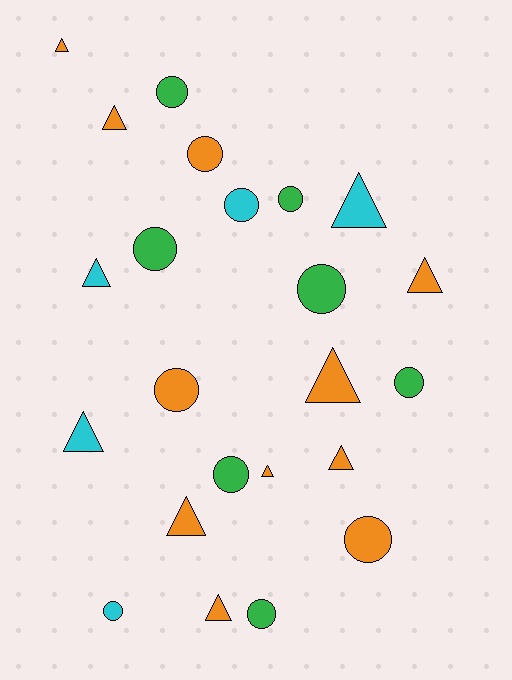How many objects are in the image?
There are 23 objects.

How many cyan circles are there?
There are 2 cyan circles.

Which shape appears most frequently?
Circle, with 12 objects.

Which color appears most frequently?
Orange, with 11 objects.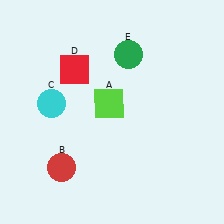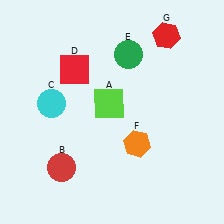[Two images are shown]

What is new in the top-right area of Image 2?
A red hexagon (G) was added in the top-right area of Image 2.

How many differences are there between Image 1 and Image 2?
There are 2 differences between the two images.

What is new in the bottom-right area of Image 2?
An orange hexagon (F) was added in the bottom-right area of Image 2.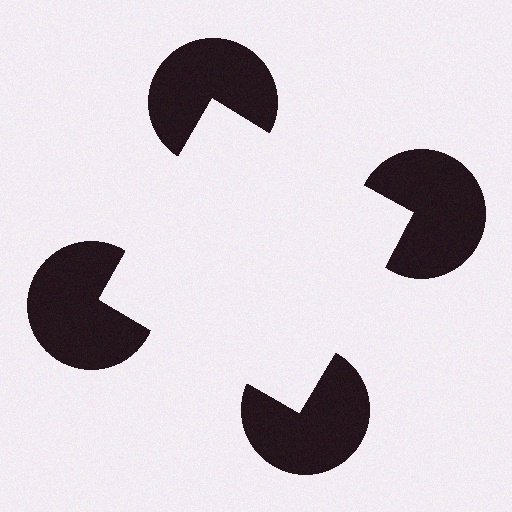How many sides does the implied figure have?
4 sides.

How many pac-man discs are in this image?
There are 4 — one at each vertex of the illusory square.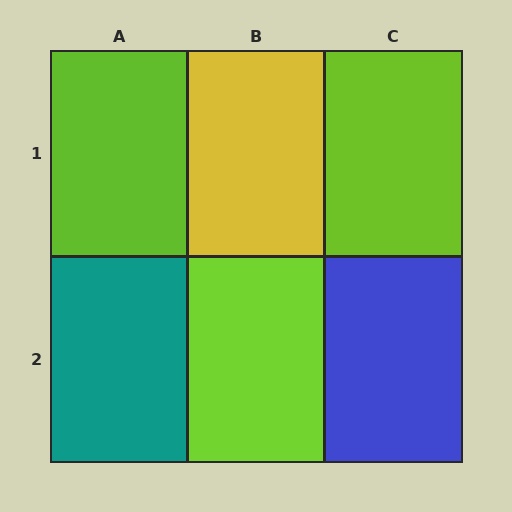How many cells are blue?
1 cell is blue.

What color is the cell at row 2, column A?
Teal.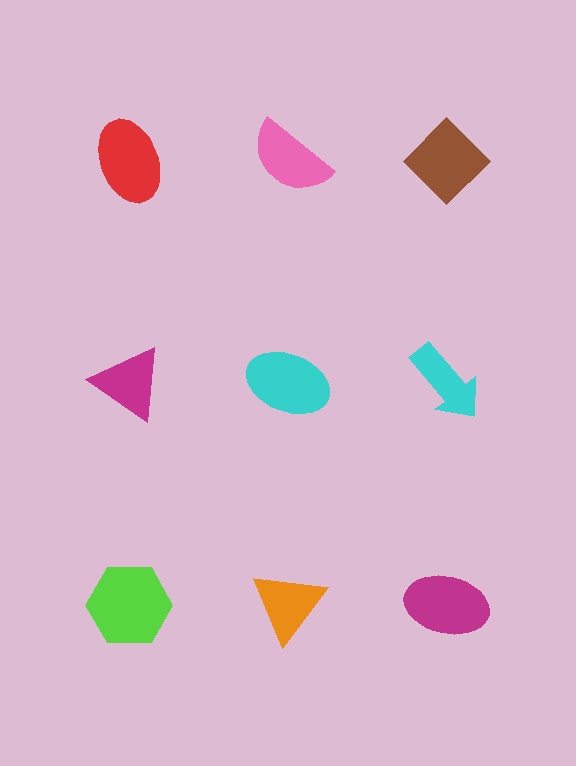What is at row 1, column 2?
A pink semicircle.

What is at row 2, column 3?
A cyan arrow.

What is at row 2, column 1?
A magenta triangle.